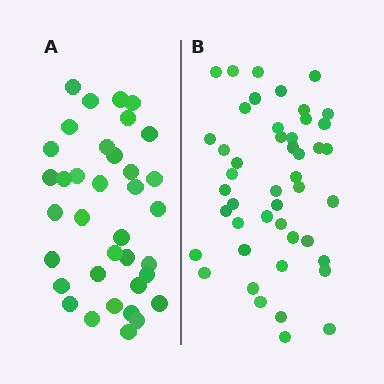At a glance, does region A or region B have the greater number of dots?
Region B (the right region) has more dots.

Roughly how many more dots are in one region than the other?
Region B has roughly 10 or so more dots than region A.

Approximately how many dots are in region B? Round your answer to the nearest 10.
About 50 dots. (The exact count is 46, which rounds to 50.)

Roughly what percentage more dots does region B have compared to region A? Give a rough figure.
About 30% more.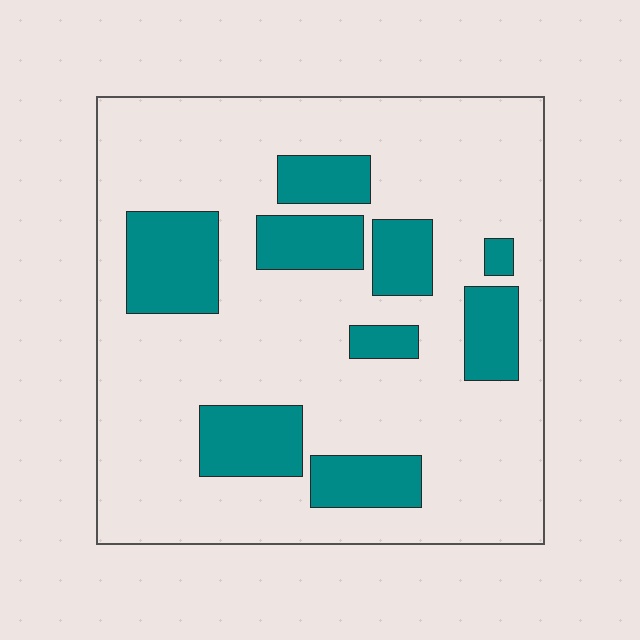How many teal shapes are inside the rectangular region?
9.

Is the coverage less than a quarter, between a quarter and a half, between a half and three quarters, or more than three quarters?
Less than a quarter.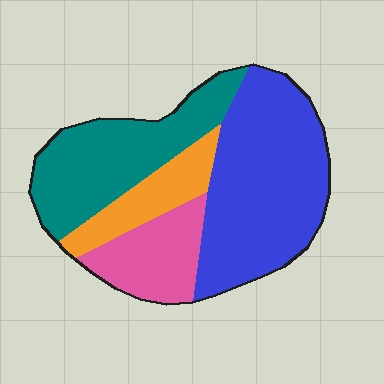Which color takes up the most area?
Blue, at roughly 45%.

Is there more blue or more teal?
Blue.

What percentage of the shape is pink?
Pink covers about 15% of the shape.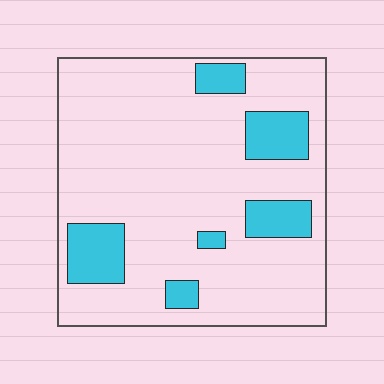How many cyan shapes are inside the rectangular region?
6.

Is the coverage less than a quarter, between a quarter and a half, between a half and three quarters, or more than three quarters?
Less than a quarter.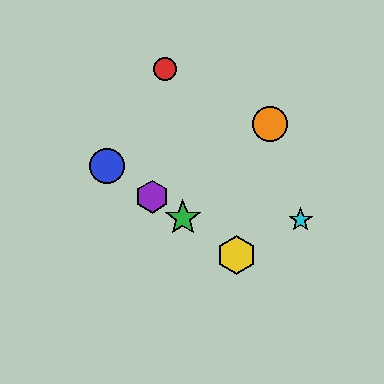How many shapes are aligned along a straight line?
4 shapes (the blue circle, the green star, the yellow hexagon, the purple hexagon) are aligned along a straight line.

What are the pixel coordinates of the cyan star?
The cyan star is at (301, 220).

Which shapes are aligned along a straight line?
The blue circle, the green star, the yellow hexagon, the purple hexagon are aligned along a straight line.